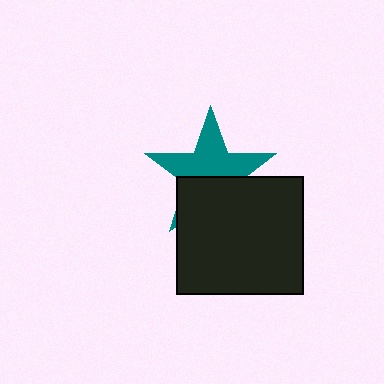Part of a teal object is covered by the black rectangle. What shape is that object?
It is a star.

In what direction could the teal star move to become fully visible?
The teal star could move up. That would shift it out from behind the black rectangle entirely.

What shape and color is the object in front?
The object in front is a black rectangle.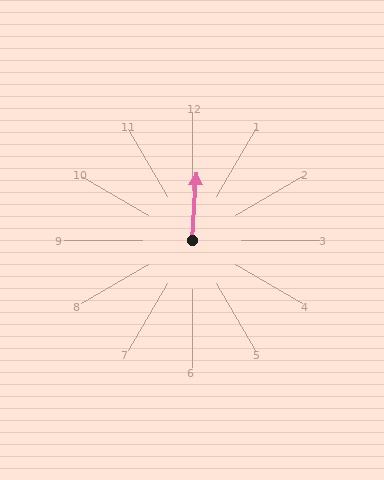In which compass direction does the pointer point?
North.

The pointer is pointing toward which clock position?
Roughly 12 o'clock.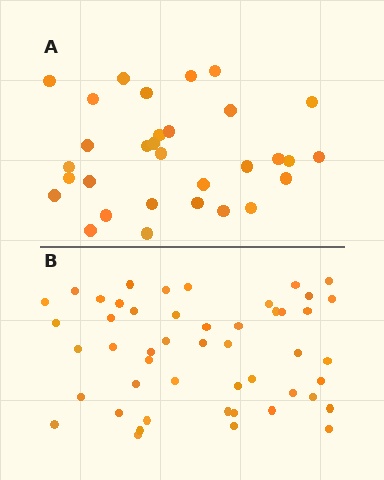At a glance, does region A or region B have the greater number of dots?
Region B (the bottom region) has more dots.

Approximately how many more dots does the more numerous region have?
Region B has approximately 20 more dots than region A.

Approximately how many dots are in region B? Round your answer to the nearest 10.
About 50 dots. (The exact count is 49, which rounds to 50.)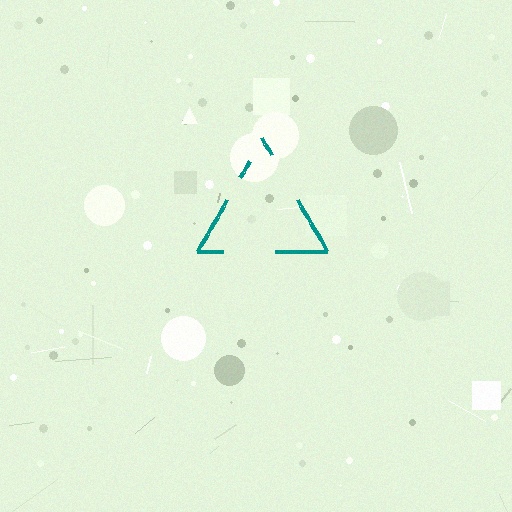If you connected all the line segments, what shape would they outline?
They would outline a triangle.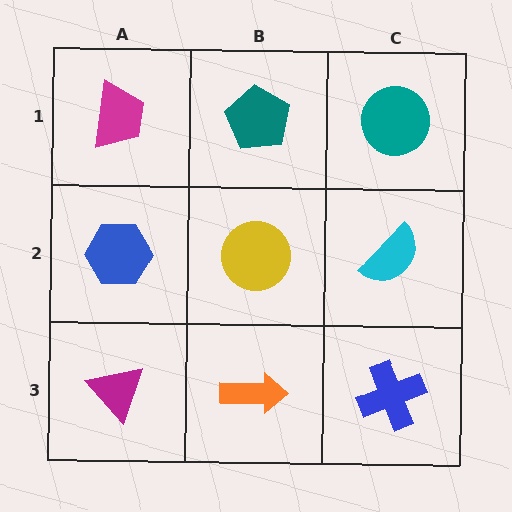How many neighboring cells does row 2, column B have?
4.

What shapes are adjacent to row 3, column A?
A blue hexagon (row 2, column A), an orange arrow (row 3, column B).